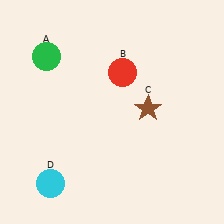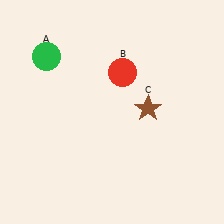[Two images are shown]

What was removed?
The cyan circle (D) was removed in Image 2.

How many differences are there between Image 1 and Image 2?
There is 1 difference between the two images.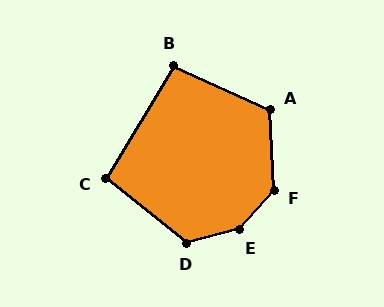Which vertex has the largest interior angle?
E, at approximately 145 degrees.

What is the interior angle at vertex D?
Approximately 127 degrees (obtuse).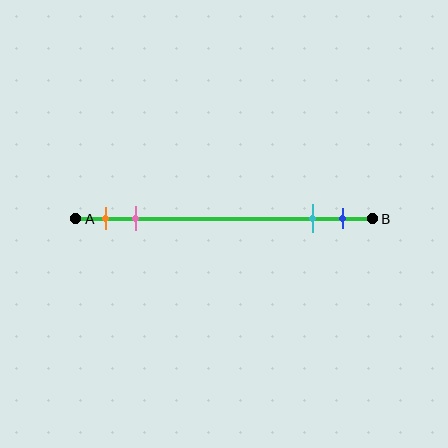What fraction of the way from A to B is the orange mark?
The orange mark is approximately 10% (0.1) of the way from A to B.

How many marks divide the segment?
There are 4 marks dividing the segment.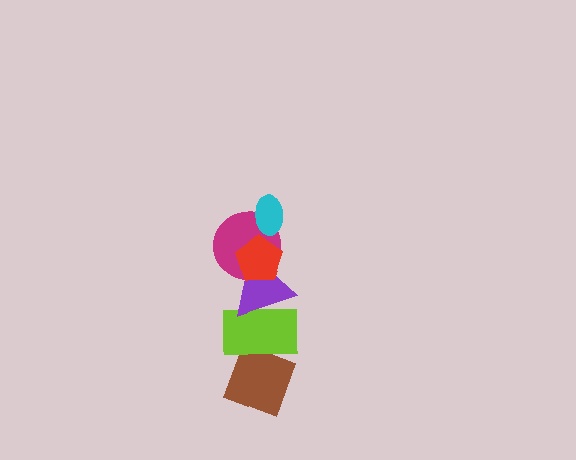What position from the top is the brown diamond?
The brown diamond is 6th from the top.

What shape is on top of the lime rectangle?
The purple triangle is on top of the lime rectangle.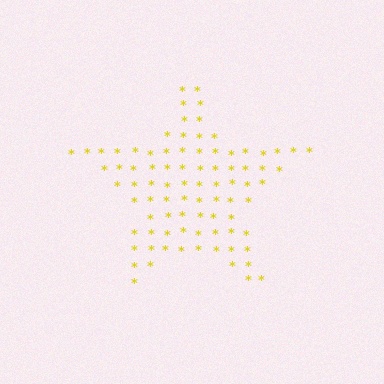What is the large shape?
The large shape is a star.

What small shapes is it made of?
It is made of small asterisks.